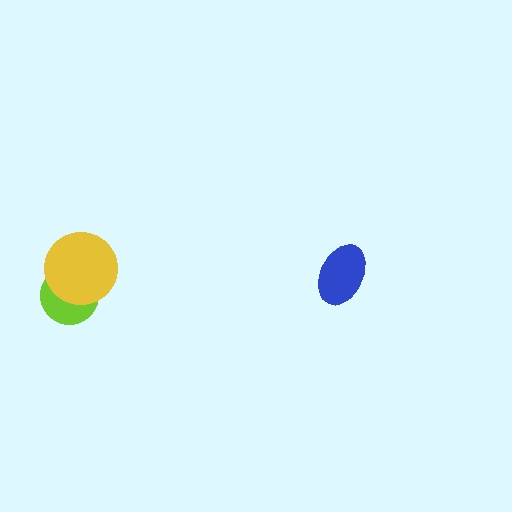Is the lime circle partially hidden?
Yes, it is partially covered by another shape.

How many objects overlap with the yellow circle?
1 object overlaps with the yellow circle.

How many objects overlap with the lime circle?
1 object overlaps with the lime circle.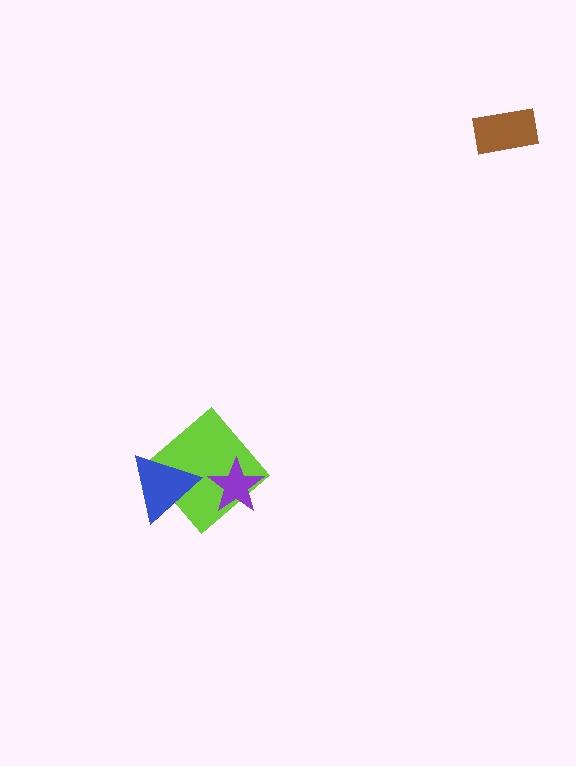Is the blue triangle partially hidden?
No, no other shape covers it.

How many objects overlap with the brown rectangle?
0 objects overlap with the brown rectangle.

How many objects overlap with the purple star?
1 object overlaps with the purple star.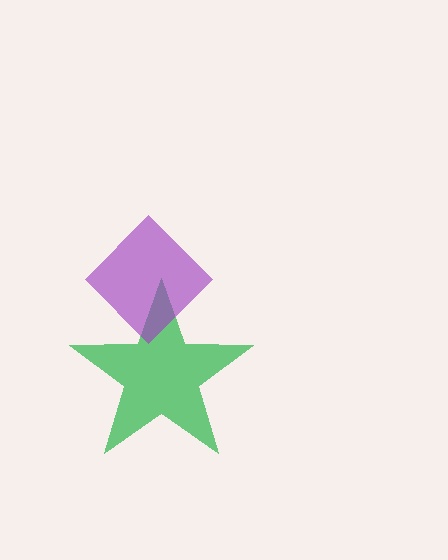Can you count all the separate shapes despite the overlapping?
Yes, there are 2 separate shapes.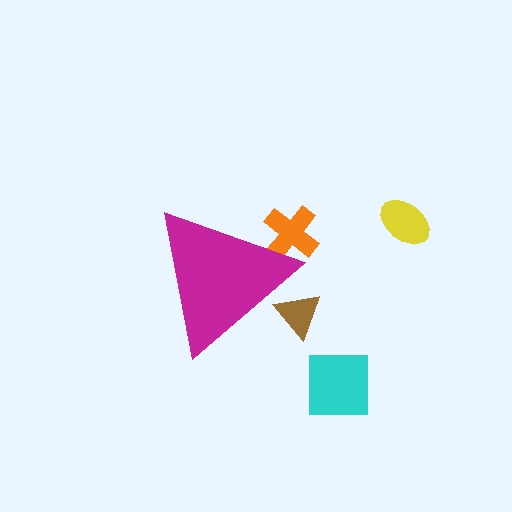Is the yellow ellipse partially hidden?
No, the yellow ellipse is fully visible.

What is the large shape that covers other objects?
A magenta triangle.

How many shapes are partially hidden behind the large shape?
2 shapes are partially hidden.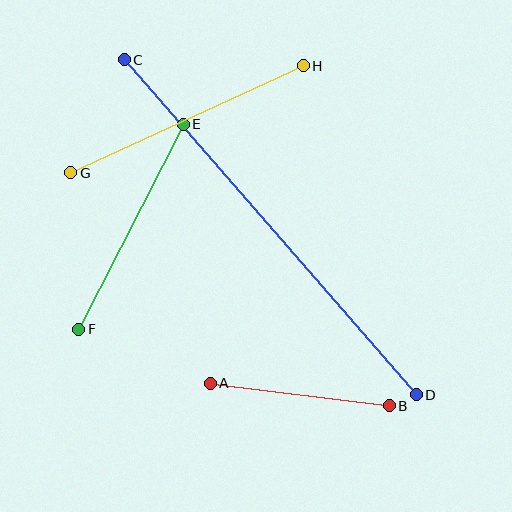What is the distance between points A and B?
The distance is approximately 181 pixels.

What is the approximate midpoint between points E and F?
The midpoint is at approximately (131, 227) pixels.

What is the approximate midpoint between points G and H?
The midpoint is at approximately (187, 119) pixels.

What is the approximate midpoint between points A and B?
The midpoint is at approximately (300, 395) pixels.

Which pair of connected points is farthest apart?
Points C and D are farthest apart.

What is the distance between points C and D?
The distance is approximately 444 pixels.